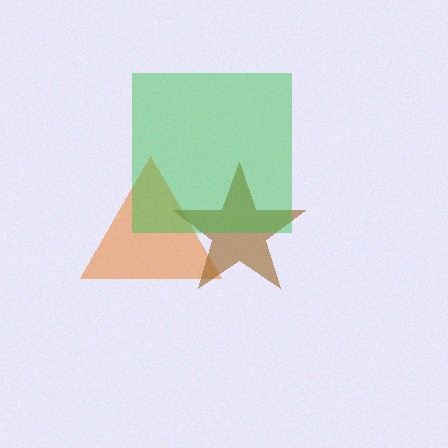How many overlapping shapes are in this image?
There are 3 overlapping shapes in the image.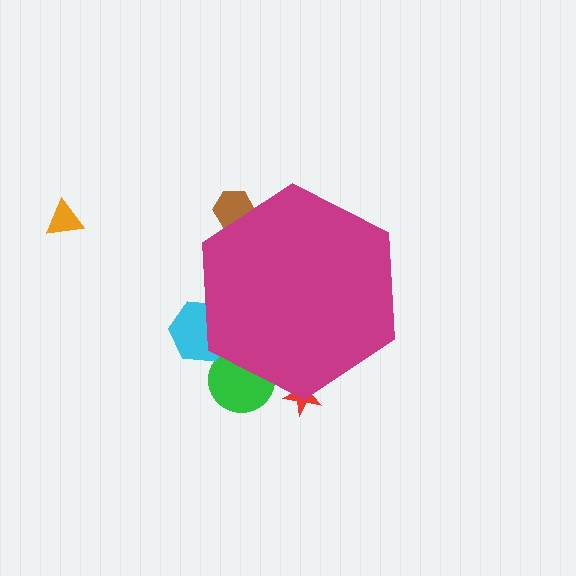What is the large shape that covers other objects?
A magenta hexagon.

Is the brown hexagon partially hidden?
Yes, the brown hexagon is partially hidden behind the magenta hexagon.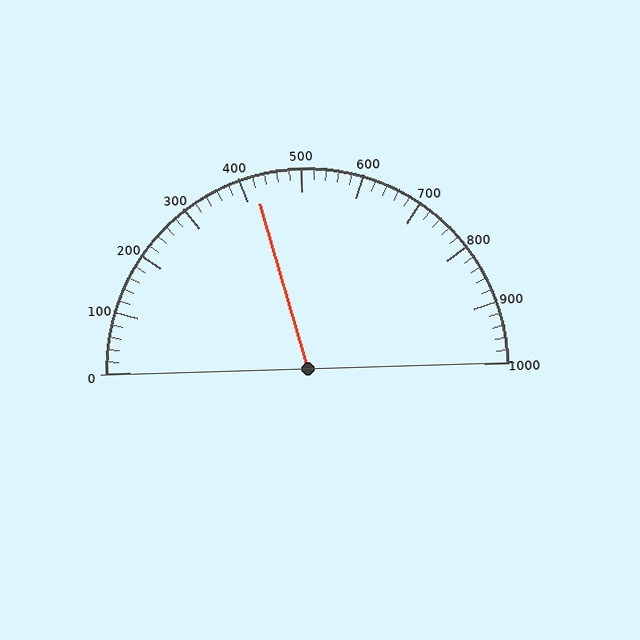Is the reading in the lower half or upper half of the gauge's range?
The reading is in the lower half of the range (0 to 1000).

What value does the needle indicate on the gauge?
The needle indicates approximately 420.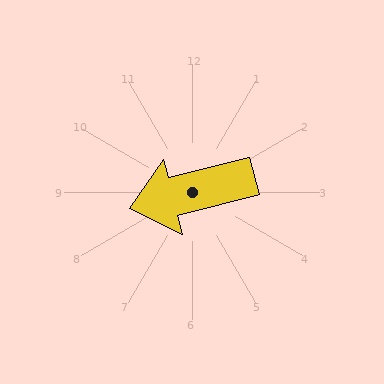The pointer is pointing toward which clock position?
Roughly 9 o'clock.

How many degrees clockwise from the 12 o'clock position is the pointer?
Approximately 256 degrees.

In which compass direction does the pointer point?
West.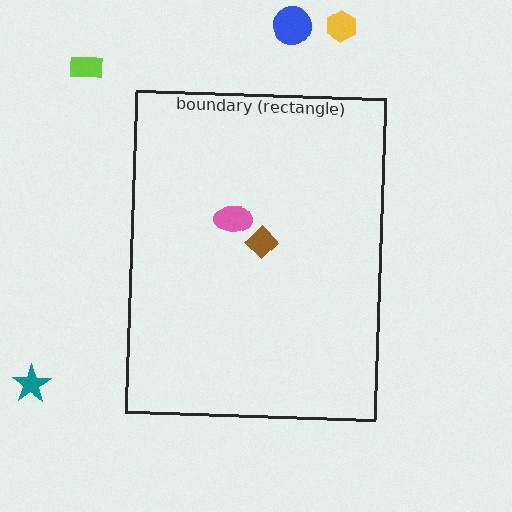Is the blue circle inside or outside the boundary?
Outside.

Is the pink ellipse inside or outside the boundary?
Inside.